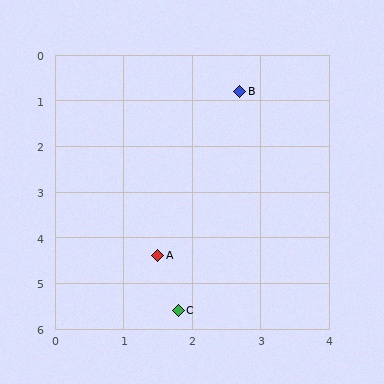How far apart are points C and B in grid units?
Points C and B are about 4.9 grid units apart.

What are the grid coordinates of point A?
Point A is at approximately (1.5, 4.4).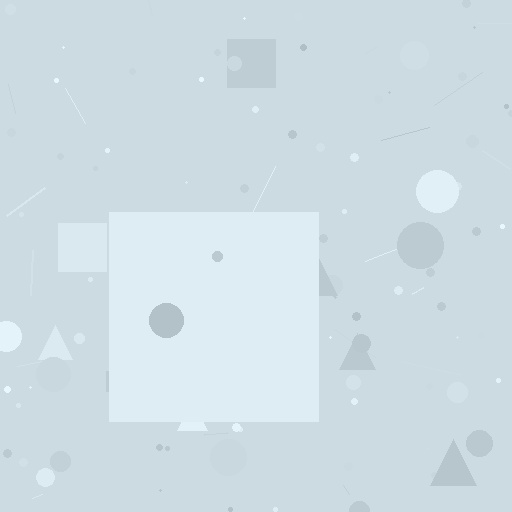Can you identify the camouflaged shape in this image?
The camouflaged shape is a square.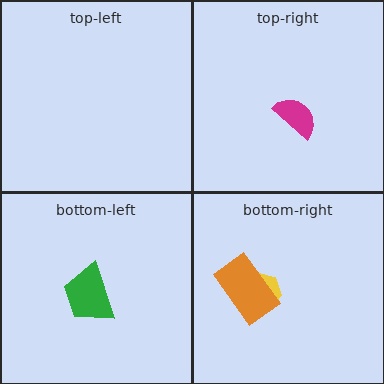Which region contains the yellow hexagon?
The bottom-right region.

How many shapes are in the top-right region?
1.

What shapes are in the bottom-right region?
The yellow hexagon, the orange rectangle.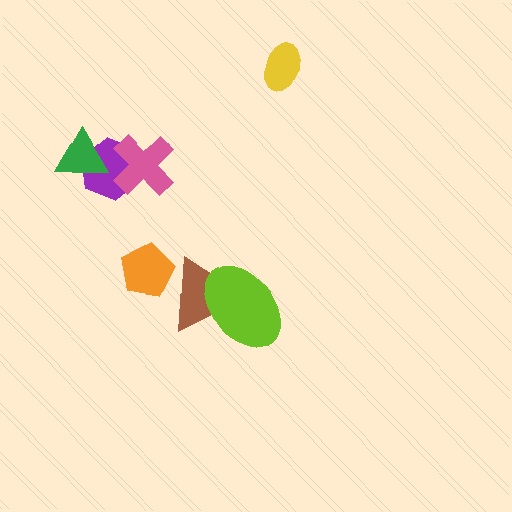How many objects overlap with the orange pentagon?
1 object overlaps with the orange pentagon.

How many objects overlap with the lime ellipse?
1 object overlaps with the lime ellipse.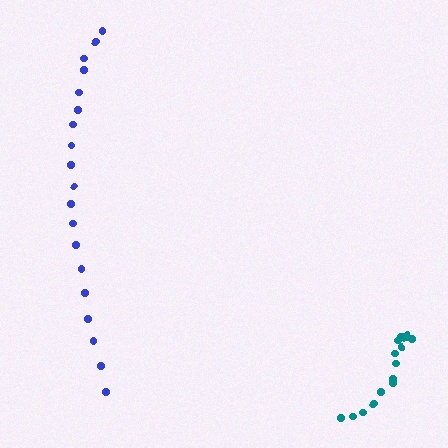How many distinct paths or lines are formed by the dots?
There are 2 distinct paths.